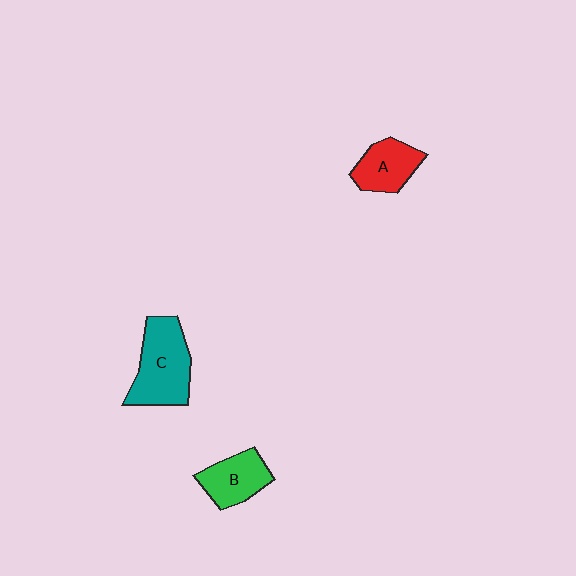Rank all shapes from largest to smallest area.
From largest to smallest: C (teal), B (green), A (red).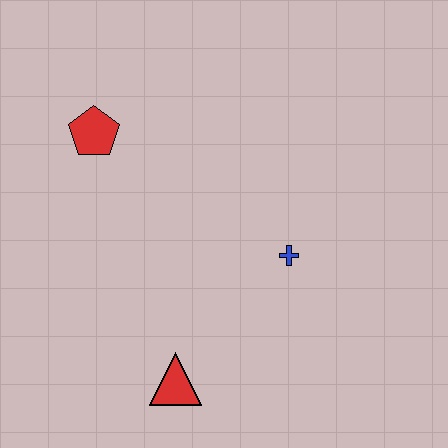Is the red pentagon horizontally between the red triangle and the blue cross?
No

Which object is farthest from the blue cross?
The red pentagon is farthest from the blue cross.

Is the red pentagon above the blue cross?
Yes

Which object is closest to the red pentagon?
The blue cross is closest to the red pentagon.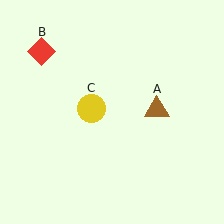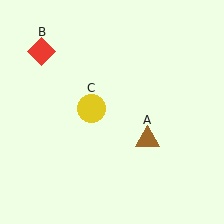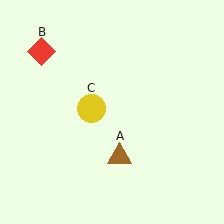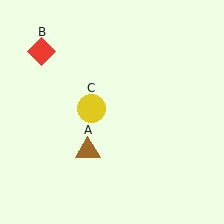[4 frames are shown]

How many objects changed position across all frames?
1 object changed position: brown triangle (object A).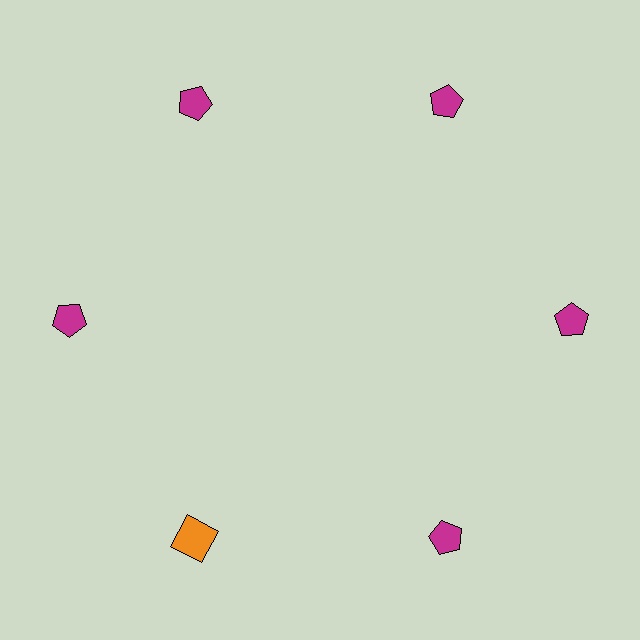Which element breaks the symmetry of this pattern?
The orange square at roughly the 7 o'clock position breaks the symmetry. All other shapes are magenta pentagons.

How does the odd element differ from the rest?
It differs in both color (orange instead of magenta) and shape (square instead of pentagon).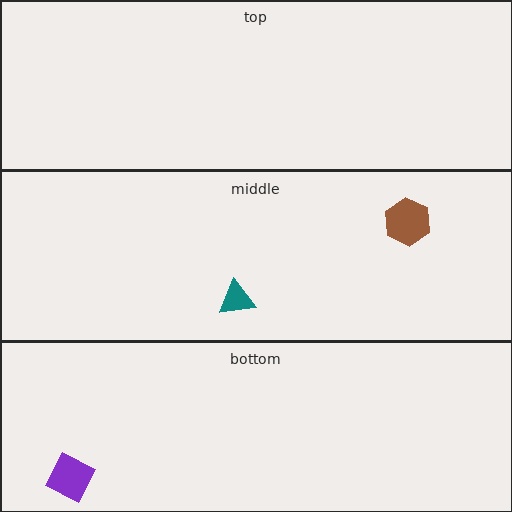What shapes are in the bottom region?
The purple diamond.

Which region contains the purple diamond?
The bottom region.